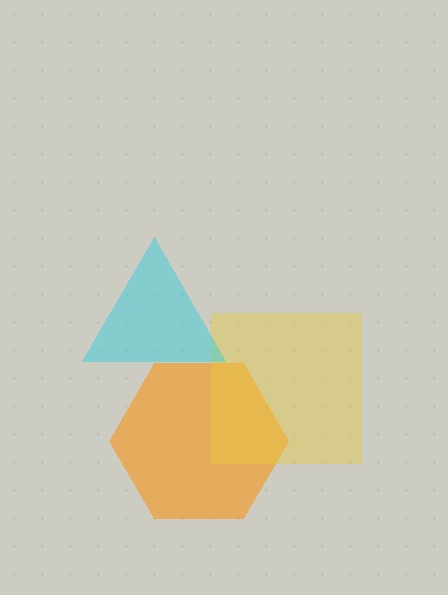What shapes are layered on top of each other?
The layered shapes are: an orange hexagon, a yellow square, a cyan triangle.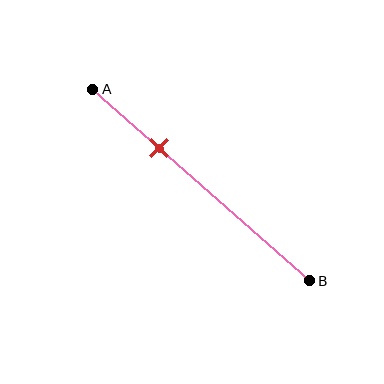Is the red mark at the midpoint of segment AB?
No, the mark is at about 30% from A, not at the 50% midpoint.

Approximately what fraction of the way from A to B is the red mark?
The red mark is approximately 30% of the way from A to B.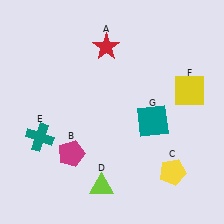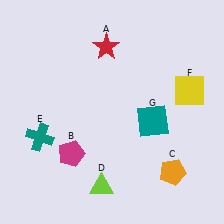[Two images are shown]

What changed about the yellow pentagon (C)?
In Image 1, C is yellow. In Image 2, it changed to orange.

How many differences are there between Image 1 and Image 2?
There is 1 difference between the two images.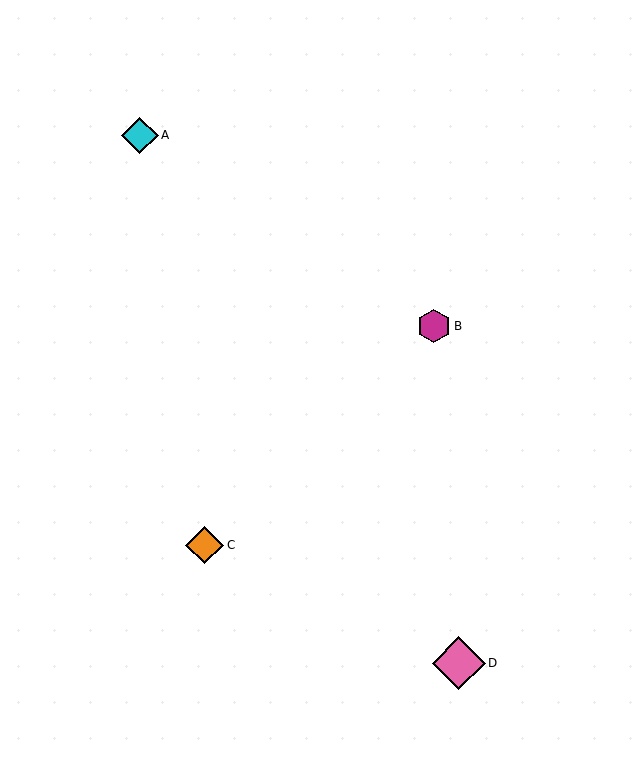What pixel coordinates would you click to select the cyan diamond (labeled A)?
Click at (140, 135) to select the cyan diamond A.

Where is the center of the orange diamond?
The center of the orange diamond is at (205, 545).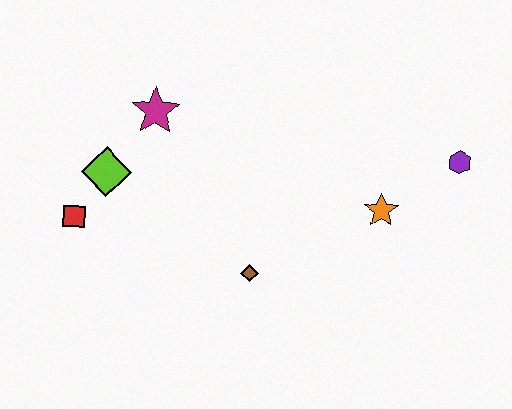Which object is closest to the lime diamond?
The red square is closest to the lime diamond.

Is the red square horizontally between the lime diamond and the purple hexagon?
No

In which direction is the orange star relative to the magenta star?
The orange star is to the right of the magenta star.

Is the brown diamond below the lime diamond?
Yes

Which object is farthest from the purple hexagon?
The red square is farthest from the purple hexagon.